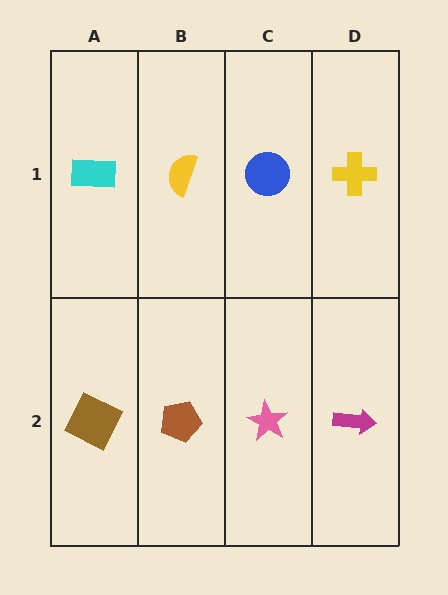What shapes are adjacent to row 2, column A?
A cyan rectangle (row 1, column A), a brown pentagon (row 2, column B).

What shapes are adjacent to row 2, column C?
A blue circle (row 1, column C), a brown pentagon (row 2, column B), a magenta arrow (row 2, column D).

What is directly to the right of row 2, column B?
A pink star.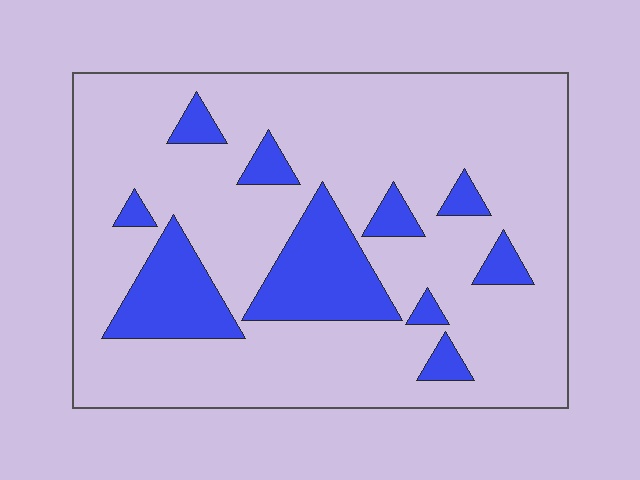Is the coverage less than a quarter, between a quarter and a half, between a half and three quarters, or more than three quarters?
Less than a quarter.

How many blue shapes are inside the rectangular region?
10.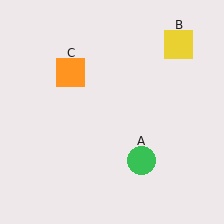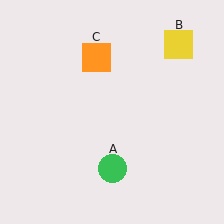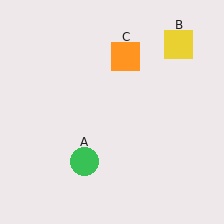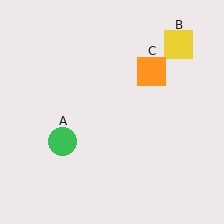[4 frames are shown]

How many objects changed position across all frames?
2 objects changed position: green circle (object A), orange square (object C).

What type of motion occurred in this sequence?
The green circle (object A), orange square (object C) rotated clockwise around the center of the scene.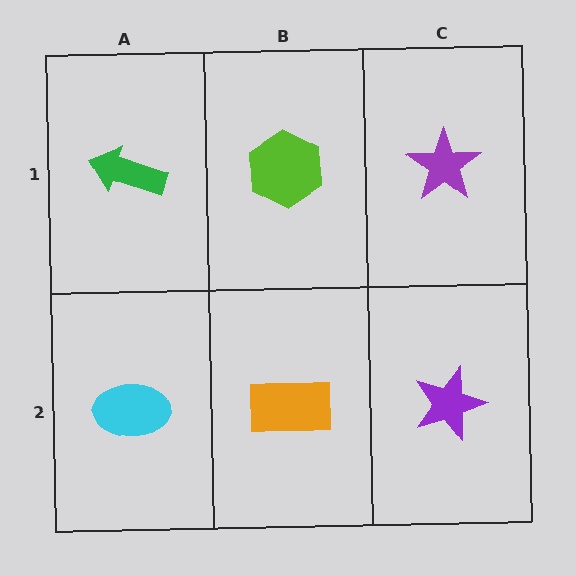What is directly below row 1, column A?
A cyan ellipse.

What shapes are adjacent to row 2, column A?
A green arrow (row 1, column A), an orange rectangle (row 2, column B).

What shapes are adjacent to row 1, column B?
An orange rectangle (row 2, column B), a green arrow (row 1, column A), a purple star (row 1, column C).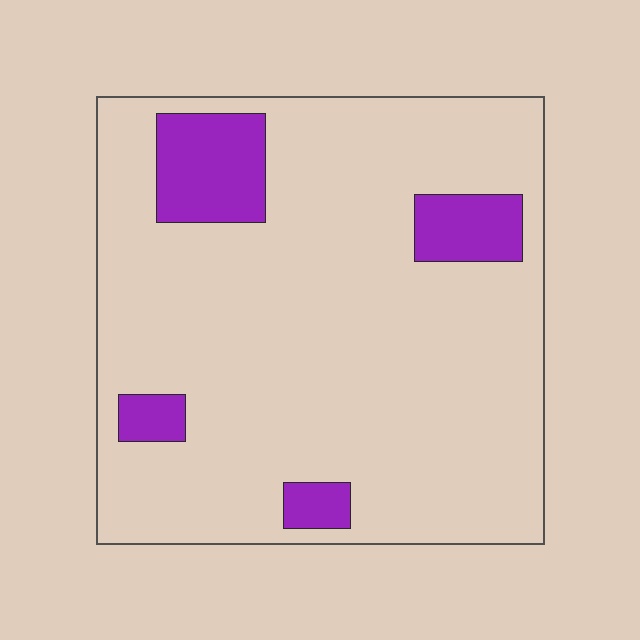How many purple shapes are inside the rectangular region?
4.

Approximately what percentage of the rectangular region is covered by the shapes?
Approximately 15%.